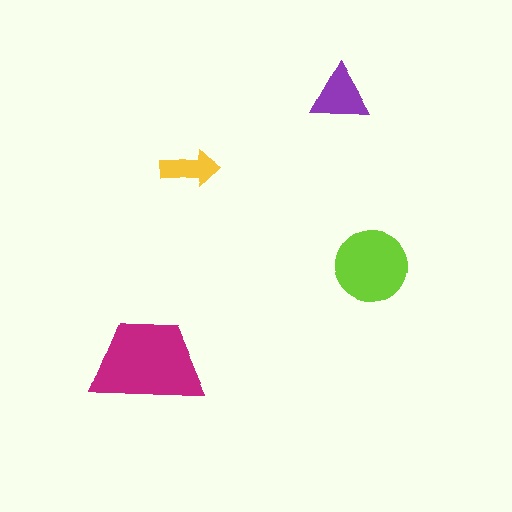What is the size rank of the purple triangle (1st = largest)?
3rd.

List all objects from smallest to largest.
The yellow arrow, the purple triangle, the lime circle, the magenta trapezoid.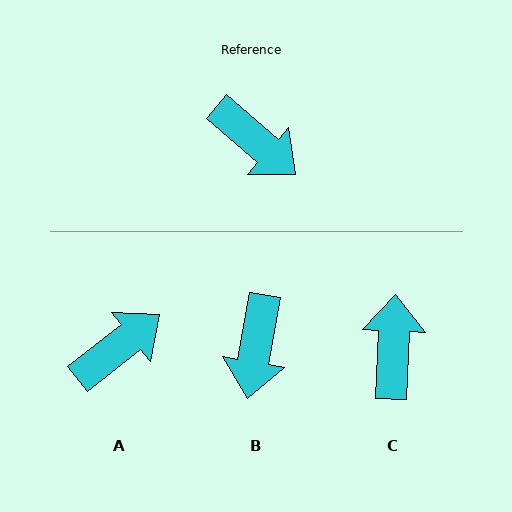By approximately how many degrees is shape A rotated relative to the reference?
Approximately 79 degrees counter-clockwise.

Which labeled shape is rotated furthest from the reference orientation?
C, about 129 degrees away.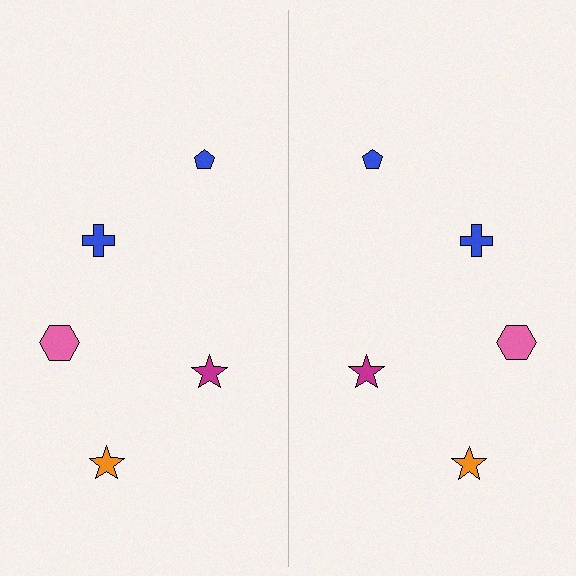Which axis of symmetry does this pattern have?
The pattern has a vertical axis of symmetry running through the center of the image.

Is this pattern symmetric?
Yes, this pattern has bilateral (reflection) symmetry.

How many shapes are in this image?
There are 10 shapes in this image.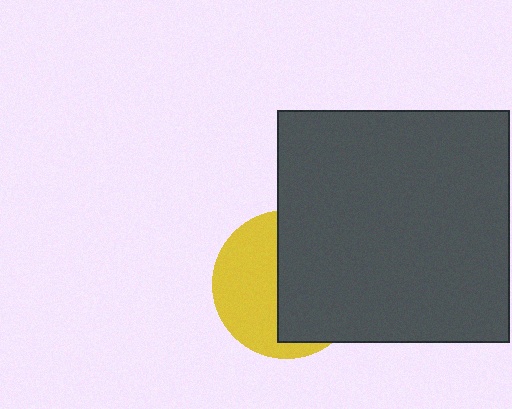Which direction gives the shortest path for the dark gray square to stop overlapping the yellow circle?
Moving right gives the shortest separation.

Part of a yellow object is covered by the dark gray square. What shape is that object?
It is a circle.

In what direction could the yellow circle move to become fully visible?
The yellow circle could move left. That would shift it out from behind the dark gray square entirely.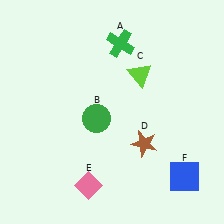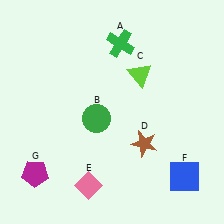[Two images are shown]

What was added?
A magenta pentagon (G) was added in Image 2.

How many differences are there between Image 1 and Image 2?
There is 1 difference between the two images.